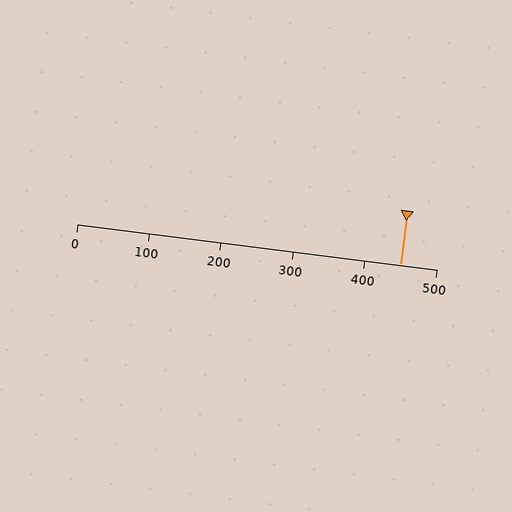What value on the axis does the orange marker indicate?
The marker indicates approximately 450.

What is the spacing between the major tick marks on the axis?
The major ticks are spaced 100 apart.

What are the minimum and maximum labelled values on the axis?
The axis runs from 0 to 500.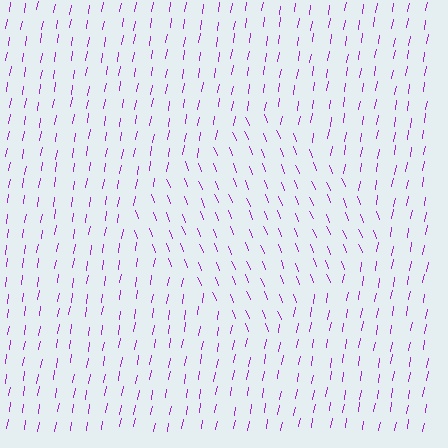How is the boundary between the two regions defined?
The boundary is defined purely by a change in line orientation (approximately 31 degrees difference). All lines are the same color and thickness.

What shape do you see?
I see a diamond.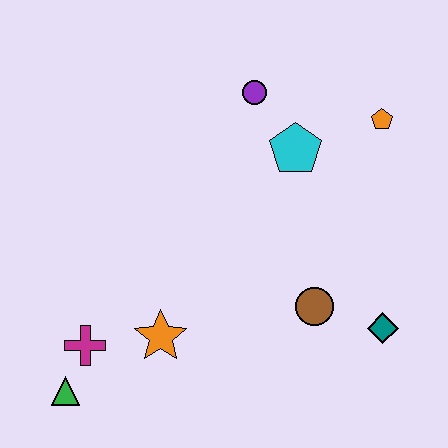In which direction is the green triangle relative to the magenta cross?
The green triangle is below the magenta cross.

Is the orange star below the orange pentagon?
Yes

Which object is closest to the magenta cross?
The green triangle is closest to the magenta cross.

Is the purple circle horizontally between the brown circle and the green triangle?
Yes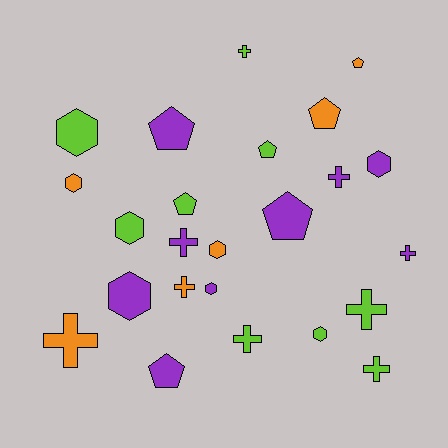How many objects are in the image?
There are 24 objects.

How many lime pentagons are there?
There are 2 lime pentagons.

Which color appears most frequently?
Lime, with 9 objects.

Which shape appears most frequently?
Cross, with 9 objects.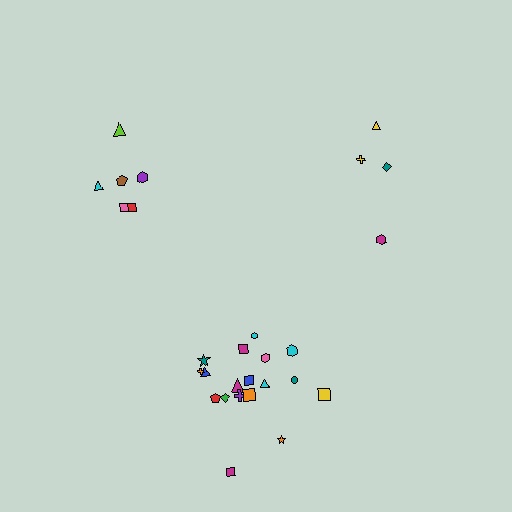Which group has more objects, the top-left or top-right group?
The top-left group.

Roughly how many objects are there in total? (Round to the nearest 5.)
Roughly 30 objects in total.